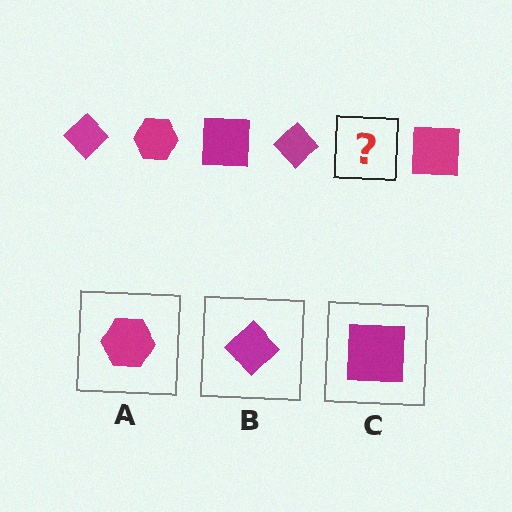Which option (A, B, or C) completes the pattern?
A.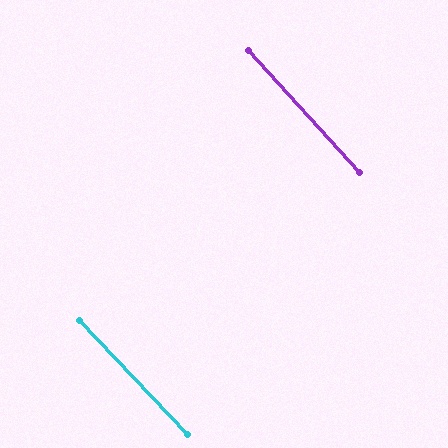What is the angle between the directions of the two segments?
Approximately 1 degree.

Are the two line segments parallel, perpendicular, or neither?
Parallel — their directions differ by only 1.2°.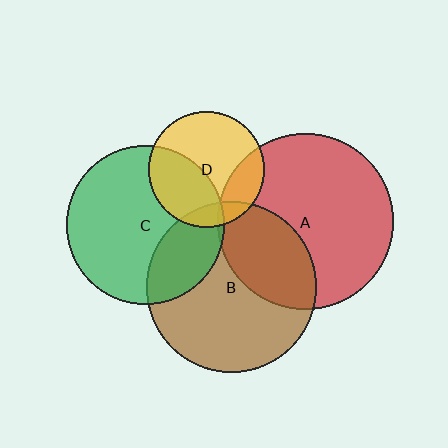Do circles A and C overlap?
Yes.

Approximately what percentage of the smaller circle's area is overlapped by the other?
Approximately 5%.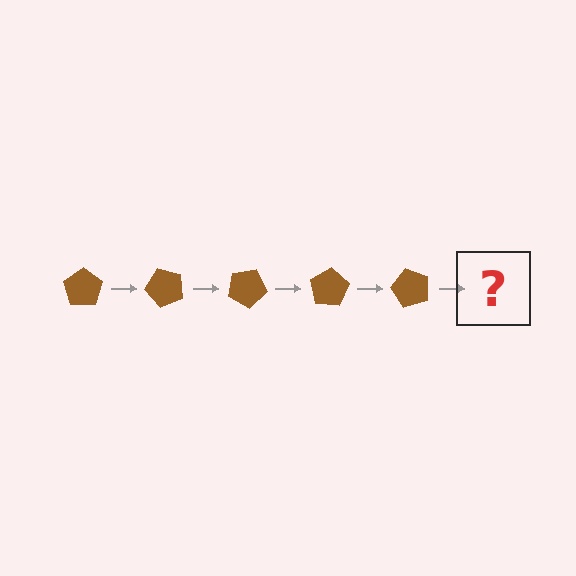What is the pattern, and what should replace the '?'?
The pattern is that the pentagon rotates 50 degrees each step. The '?' should be a brown pentagon rotated 250 degrees.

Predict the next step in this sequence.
The next step is a brown pentagon rotated 250 degrees.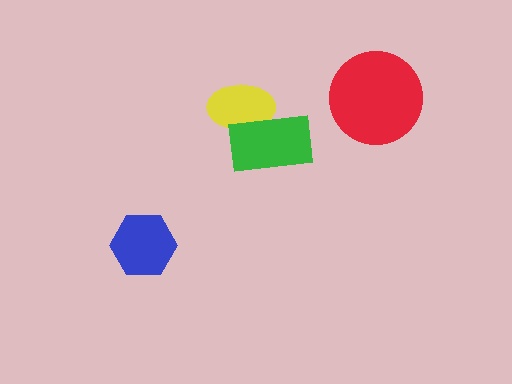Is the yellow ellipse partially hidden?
Yes, it is partially covered by another shape.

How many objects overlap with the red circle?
0 objects overlap with the red circle.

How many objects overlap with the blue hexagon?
0 objects overlap with the blue hexagon.